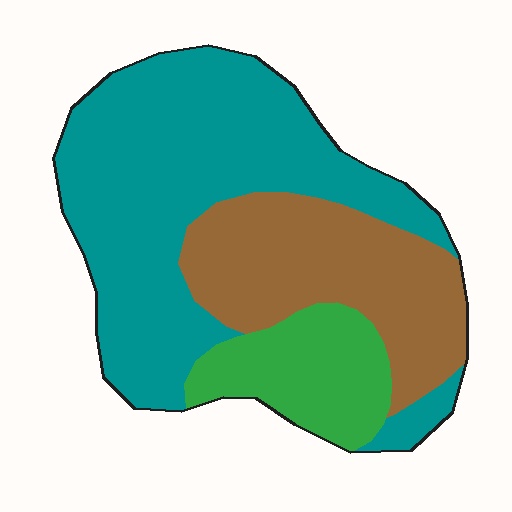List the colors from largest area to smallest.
From largest to smallest: teal, brown, green.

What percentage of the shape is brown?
Brown covers 29% of the shape.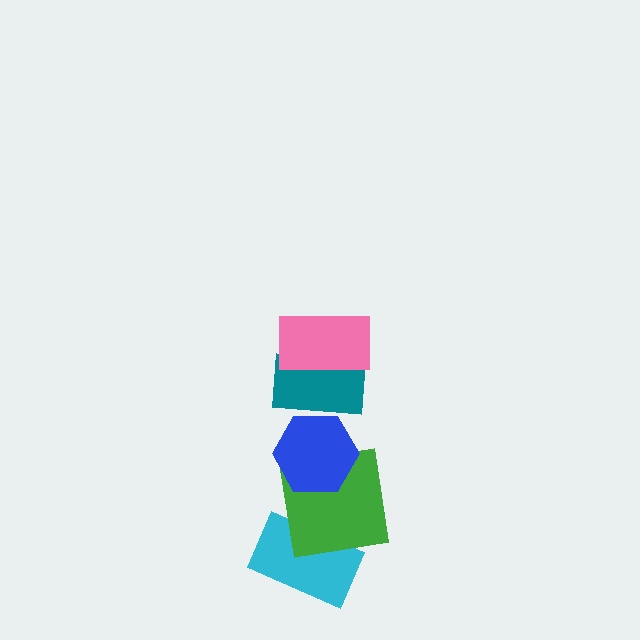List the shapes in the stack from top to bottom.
From top to bottom: the pink rectangle, the teal rectangle, the blue hexagon, the green square, the cyan rectangle.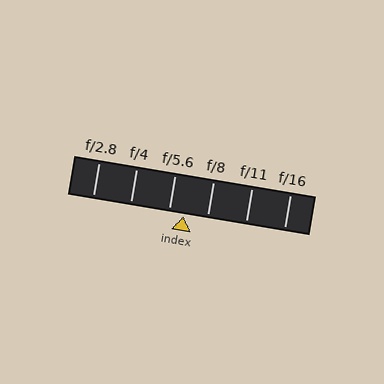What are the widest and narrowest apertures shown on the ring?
The widest aperture shown is f/2.8 and the narrowest is f/16.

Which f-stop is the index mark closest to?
The index mark is closest to f/5.6.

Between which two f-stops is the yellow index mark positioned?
The index mark is between f/5.6 and f/8.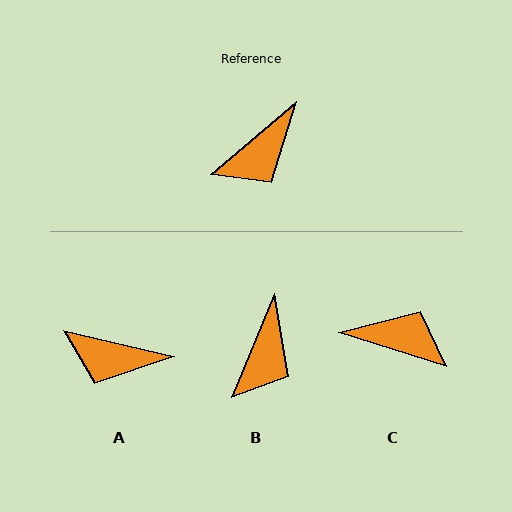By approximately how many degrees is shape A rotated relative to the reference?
Approximately 53 degrees clockwise.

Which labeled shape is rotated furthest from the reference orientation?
C, about 122 degrees away.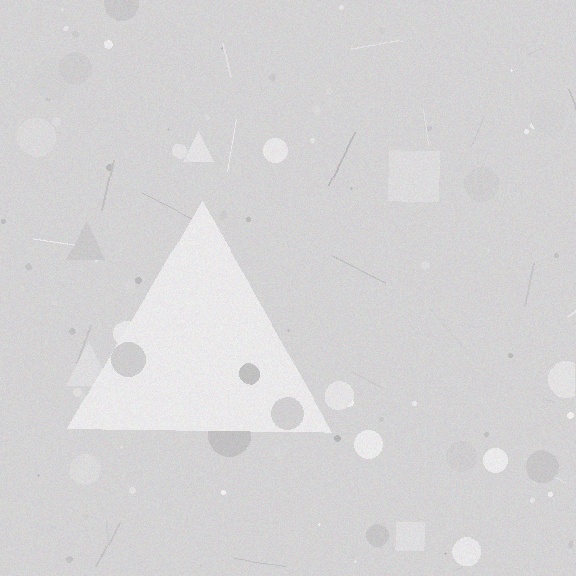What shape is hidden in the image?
A triangle is hidden in the image.